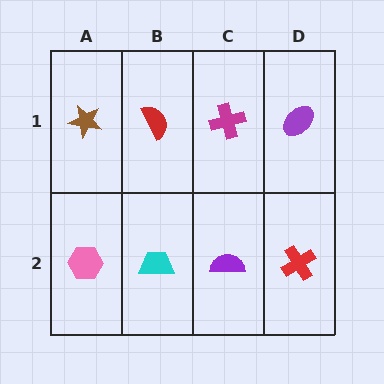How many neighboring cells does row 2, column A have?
2.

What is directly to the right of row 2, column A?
A cyan trapezoid.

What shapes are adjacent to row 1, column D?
A red cross (row 2, column D), a magenta cross (row 1, column C).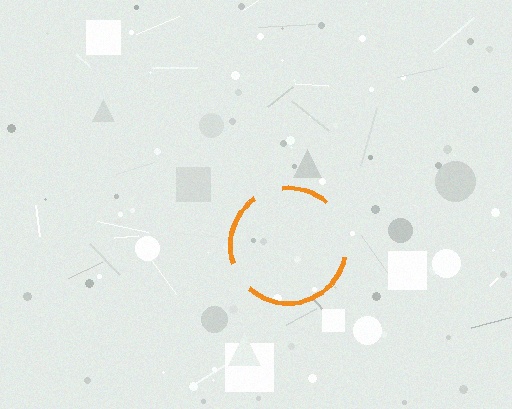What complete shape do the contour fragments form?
The contour fragments form a circle.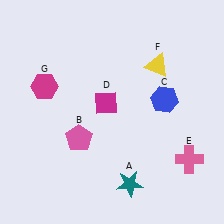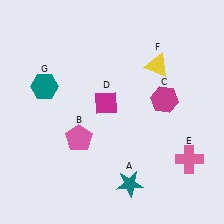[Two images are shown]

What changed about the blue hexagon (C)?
In Image 1, C is blue. In Image 2, it changed to magenta.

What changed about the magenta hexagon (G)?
In Image 1, G is magenta. In Image 2, it changed to teal.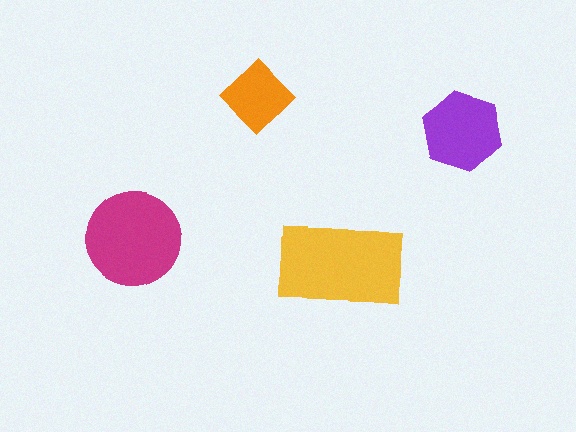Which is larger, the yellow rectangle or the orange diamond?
The yellow rectangle.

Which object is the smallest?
The orange diamond.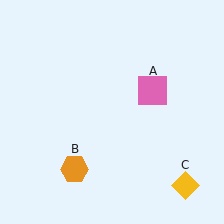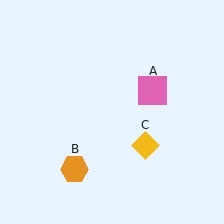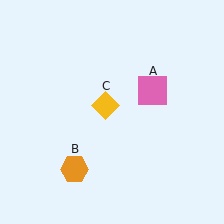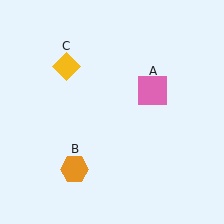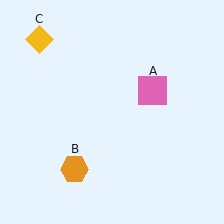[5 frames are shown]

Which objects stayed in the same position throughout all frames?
Pink square (object A) and orange hexagon (object B) remained stationary.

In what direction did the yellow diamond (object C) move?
The yellow diamond (object C) moved up and to the left.